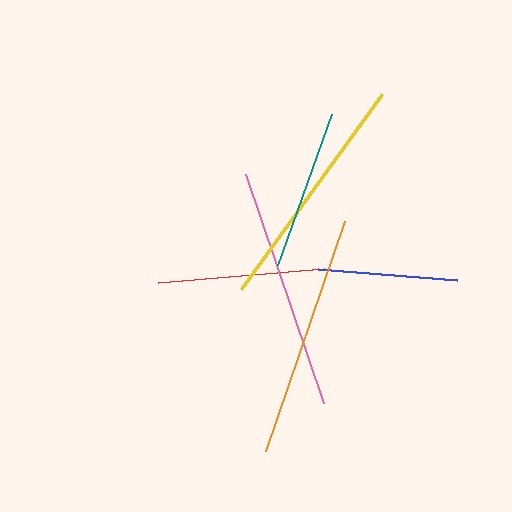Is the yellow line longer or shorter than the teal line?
The yellow line is longer than the teal line.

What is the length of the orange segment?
The orange segment is approximately 244 pixels long.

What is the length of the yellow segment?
The yellow segment is approximately 241 pixels long.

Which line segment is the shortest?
The blue line is the shortest at approximately 140 pixels.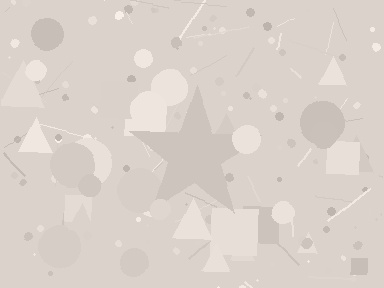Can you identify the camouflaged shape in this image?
The camouflaged shape is a star.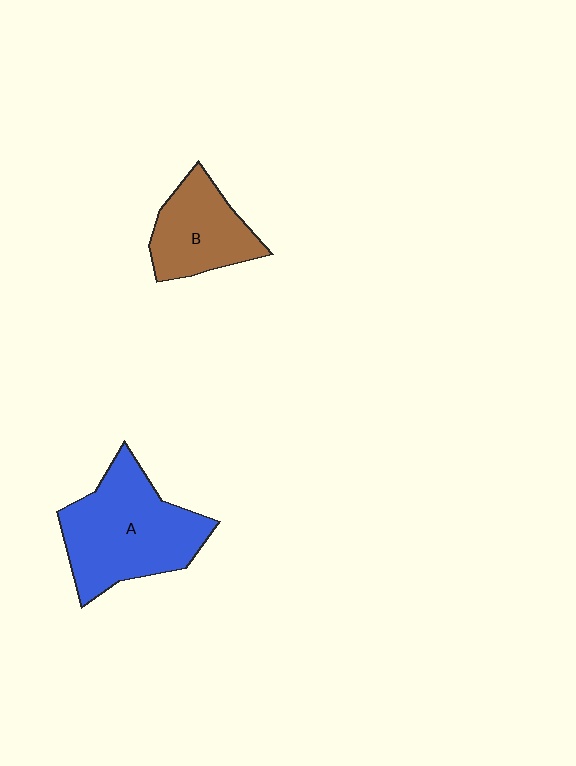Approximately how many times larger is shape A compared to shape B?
Approximately 1.6 times.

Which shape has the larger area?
Shape A (blue).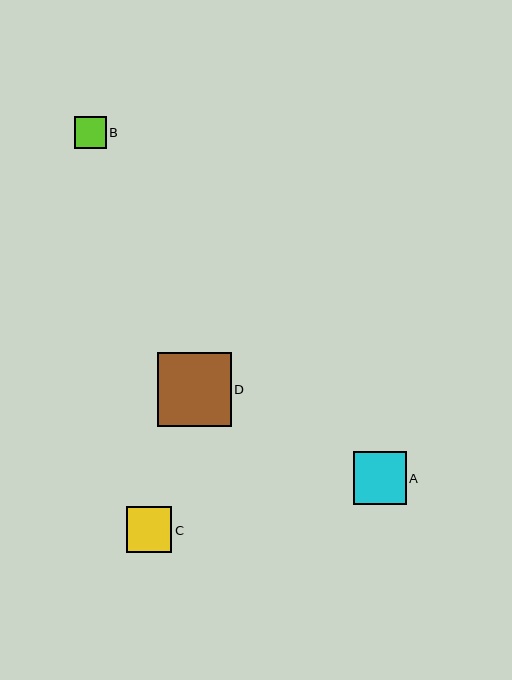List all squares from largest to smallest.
From largest to smallest: D, A, C, B.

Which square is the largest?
Square D is the largest with a size of approximately 74 pixels.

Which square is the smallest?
Square B is the smallest with a size of approximately 32 pixels.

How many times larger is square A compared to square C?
Square A is approximately 1.2 times the size of square C.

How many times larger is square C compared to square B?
Square C is approximately 1.4 times the size of square B.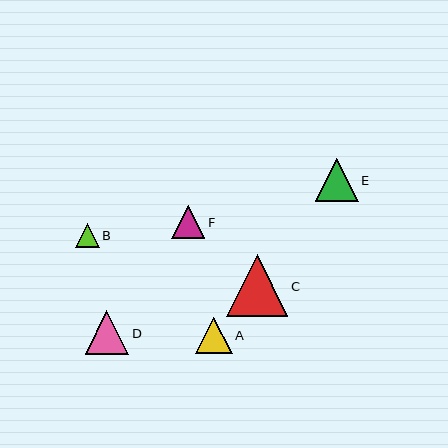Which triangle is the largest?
Triangle C is the largest with a size of approximately 62 pixels.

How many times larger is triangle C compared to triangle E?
Triangle C is approximately 1.4 times the size of triangle E.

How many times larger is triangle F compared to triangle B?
Triangle F is approximately 1.4 times the size of triangle B.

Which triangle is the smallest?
Triangle B is the smallest with a size of approximately 24 pixels.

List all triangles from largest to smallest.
From largest to smallest: C, D, E, A, F, B.